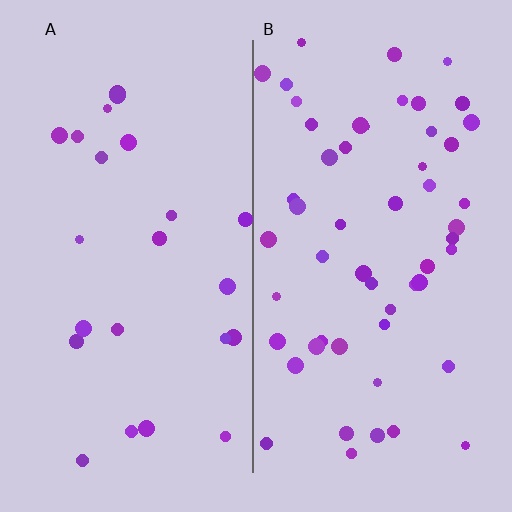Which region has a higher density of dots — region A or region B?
B (the right).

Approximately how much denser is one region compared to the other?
Approximately 2.3× — region B over region A.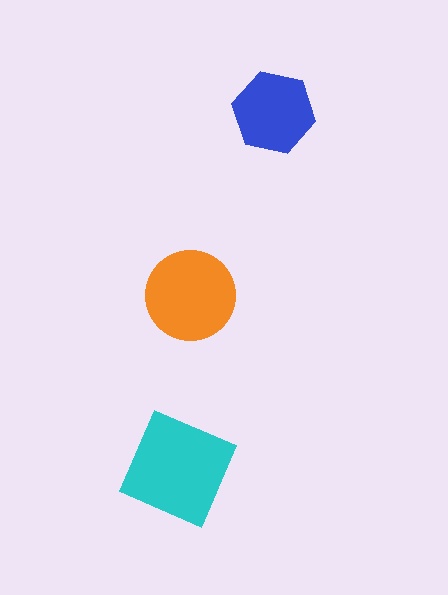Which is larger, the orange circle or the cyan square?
The cyan square.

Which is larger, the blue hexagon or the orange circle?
The orange circle.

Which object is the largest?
The cyan square.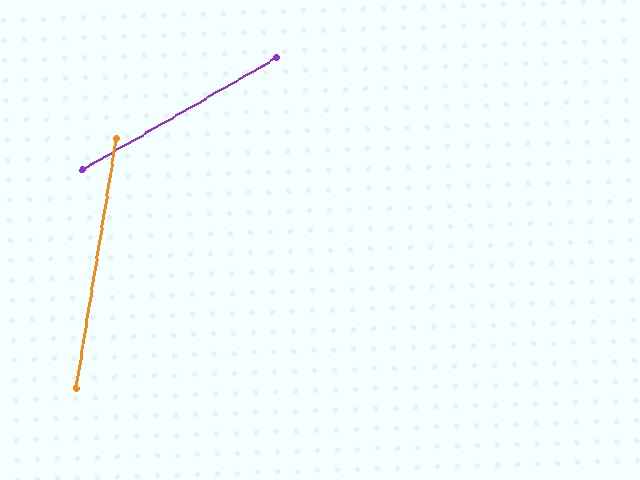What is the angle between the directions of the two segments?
Approximately 51 degrees.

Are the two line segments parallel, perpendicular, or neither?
Neither parallel nor perpendicular — they differ by about 51°.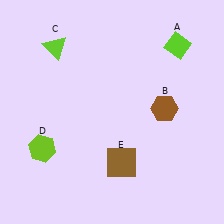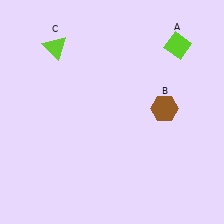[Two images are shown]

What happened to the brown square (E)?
The brown square (E) was removed in Image 2. It was in the bottom-right area of Image 1.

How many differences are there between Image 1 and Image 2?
There are 2 differences between the two images.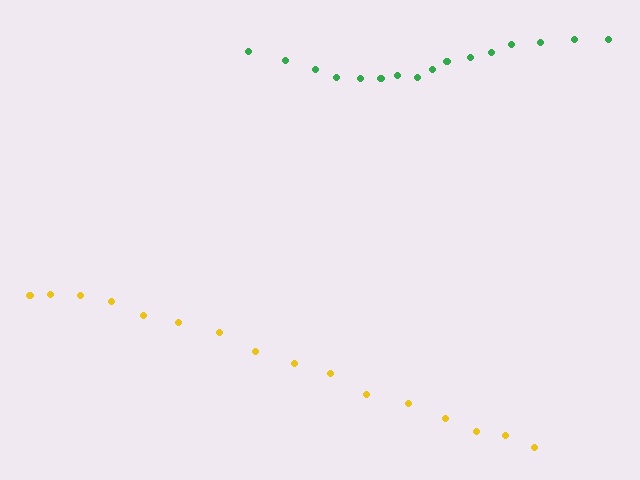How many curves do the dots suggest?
There are 2 distinct paths.